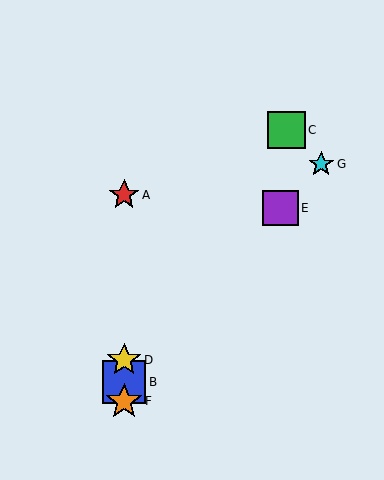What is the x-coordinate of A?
Object A is at x≈124.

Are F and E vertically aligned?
No, F is at x≈124 and E is at x≈280.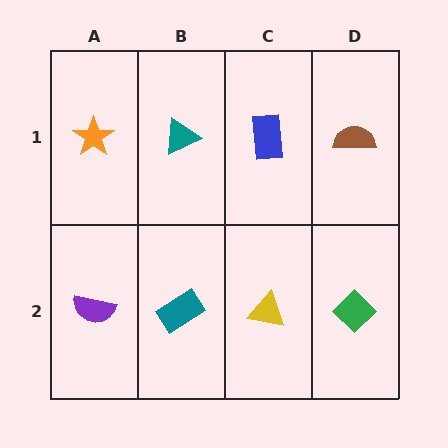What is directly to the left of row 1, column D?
A blue rectangle.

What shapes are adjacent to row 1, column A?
A purple semicircle (row 2, column A), a teal triangle (row 1, column B).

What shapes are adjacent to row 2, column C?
A blue rectangle (row 1, column C), a teal rectangle (row 2, column B), a green diamond (row 2, column D).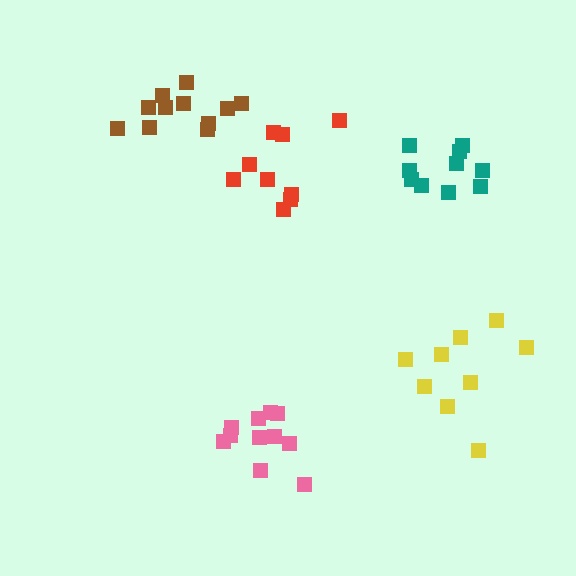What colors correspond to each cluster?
The clusters are colored: pink, yellow, red, teal, brown.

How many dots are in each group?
Group 1: 11 dots, Group 2: 9 dots, Group 3: 9 dots, Group 4: 10 dots, Group 5: 11 dots (50 total).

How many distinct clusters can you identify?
There are 5 distinct clusters.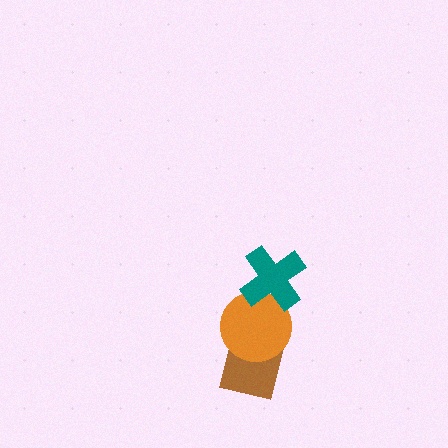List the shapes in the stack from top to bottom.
From top to bottom: the teal cross, the orange circle, the brown square.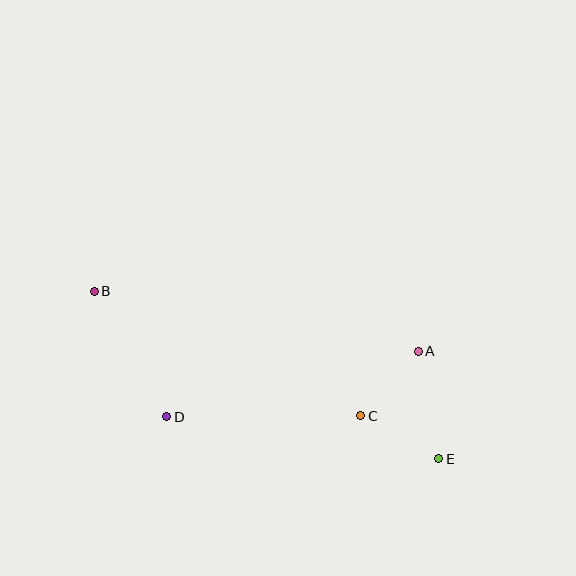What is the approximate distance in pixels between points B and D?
The distance between B and D is approximately 145 pixels.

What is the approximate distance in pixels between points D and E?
The distance between D and E is approximately 275 pixels.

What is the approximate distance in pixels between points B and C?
The distance between B and C is approximately 294 pixels.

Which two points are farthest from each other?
Points B and E are farthest from each other.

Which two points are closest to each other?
Points A and C are closest to each other.